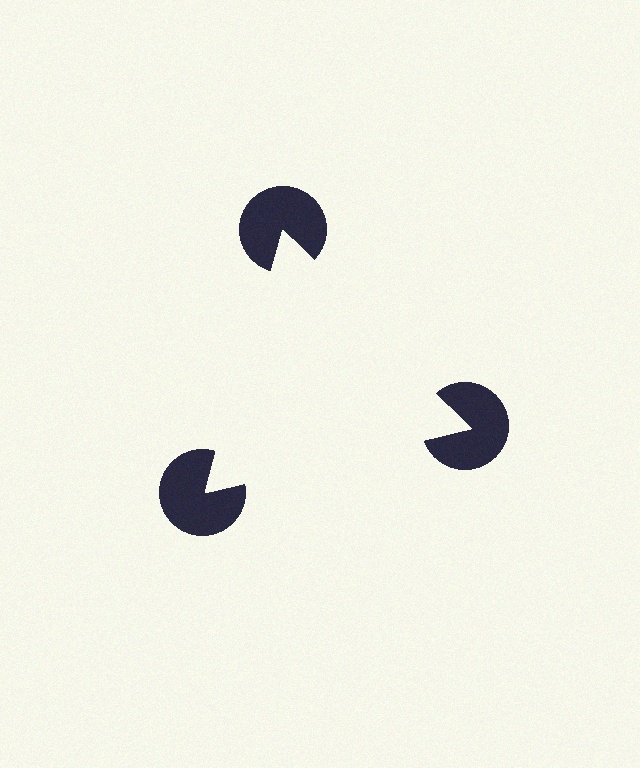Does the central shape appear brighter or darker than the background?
It typically appears slightly brighter than the background, even though no actual brightness change is drawn.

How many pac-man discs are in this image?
There are 3 — one at each vertex of the illusory triangle.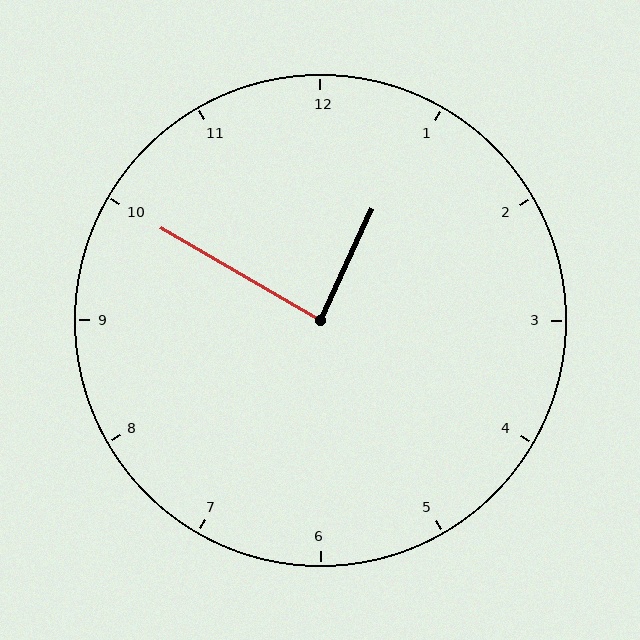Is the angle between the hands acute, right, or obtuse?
It is right.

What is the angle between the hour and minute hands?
Approximately 85 degrees.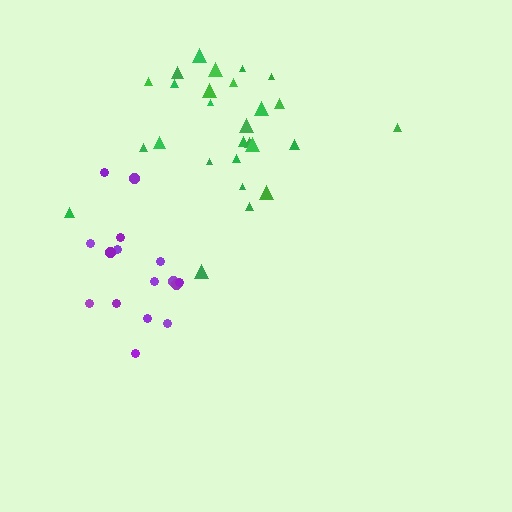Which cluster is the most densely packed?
Green.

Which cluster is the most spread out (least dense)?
Purple.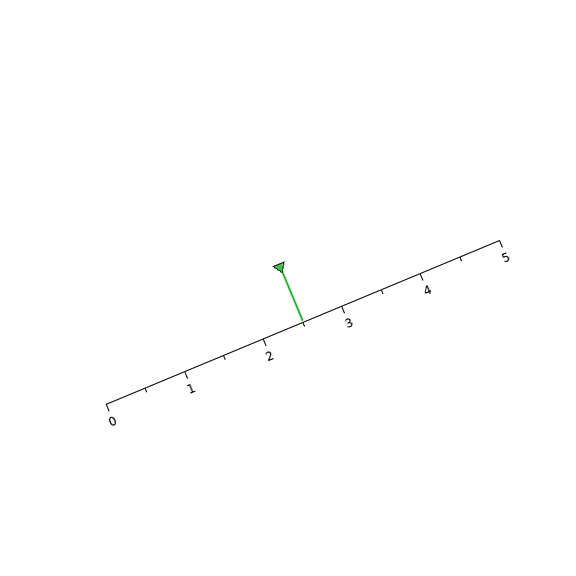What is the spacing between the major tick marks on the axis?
The major ticks are spaced 1 apart.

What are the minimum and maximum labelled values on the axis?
The axis runs from 0 to 5.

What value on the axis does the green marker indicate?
The marker indicates approximately 2.5.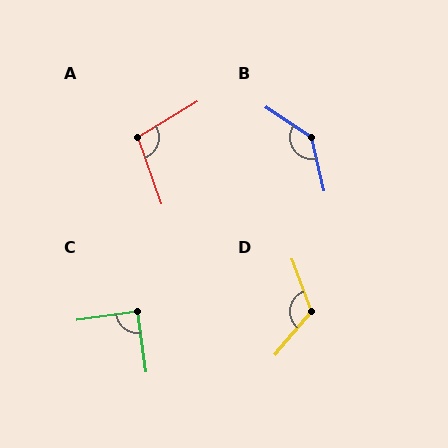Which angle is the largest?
B, at approximately 138 degrees.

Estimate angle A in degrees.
Approximately 102 degrees.